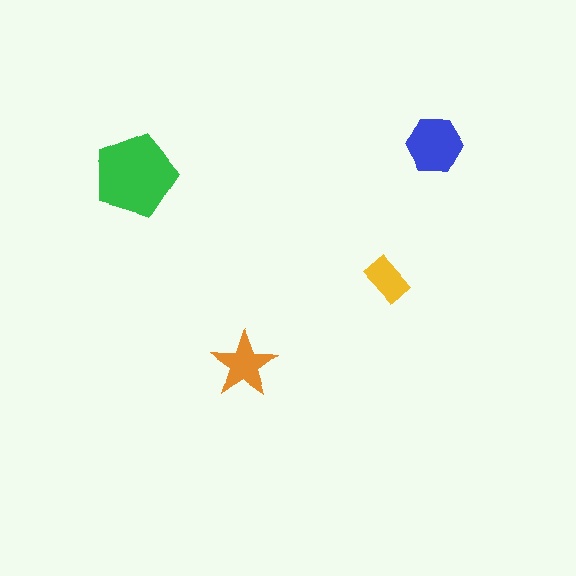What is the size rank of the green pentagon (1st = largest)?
1st.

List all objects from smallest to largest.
The yellow rectangle, the orange star, the blue hexagon, the green pentagon.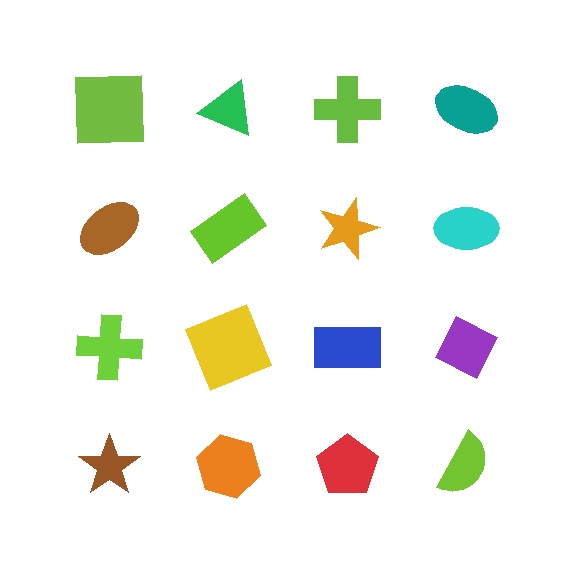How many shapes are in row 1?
4 shapes.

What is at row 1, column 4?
A teal ellipse.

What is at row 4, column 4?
A lime semicircle.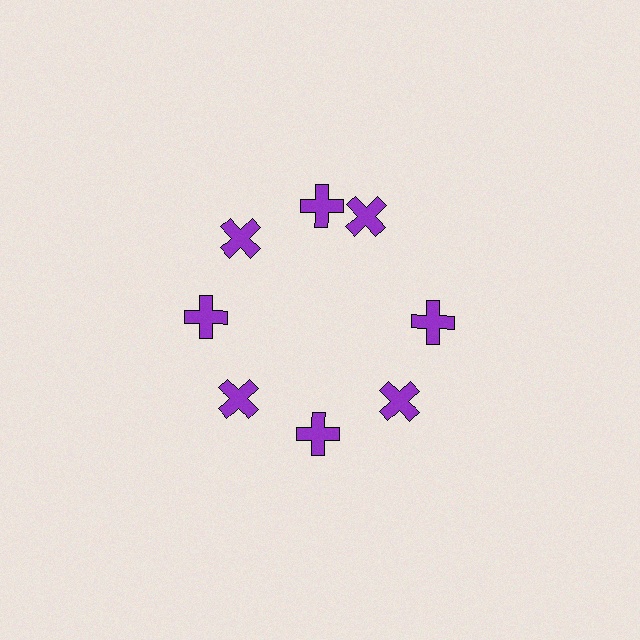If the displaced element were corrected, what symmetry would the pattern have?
It would have 8-fold rotational symmetry — the pattern would map onto itself every 45 degrees.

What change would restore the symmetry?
The symmetry would be restored by rotating it back into even spacing with its neighbors so that all 8 crosses sit at equal angles and equal distance from the center.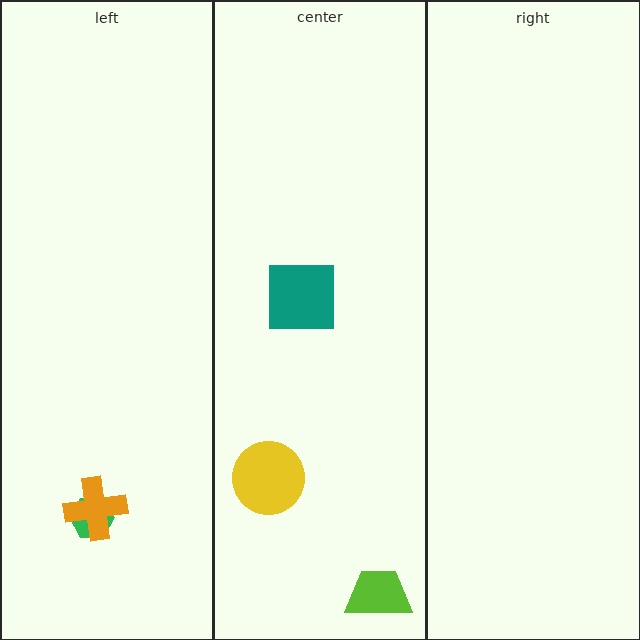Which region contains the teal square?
The center region.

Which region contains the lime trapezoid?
The center region.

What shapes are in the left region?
The green hexagon, the orange cross.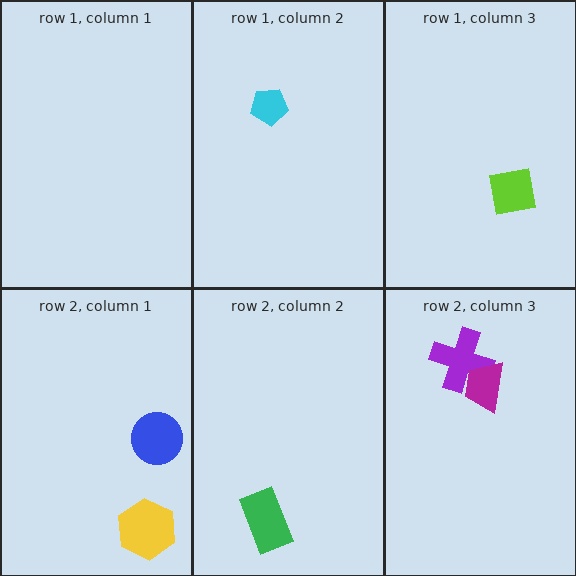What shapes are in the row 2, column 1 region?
The blue circle, the yellow hexagon.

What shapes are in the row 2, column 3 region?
The purple cross, the magenta trapezoid.